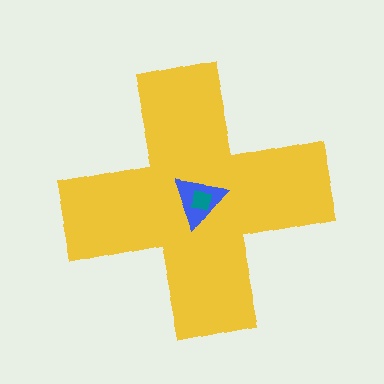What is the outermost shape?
The yellow cross.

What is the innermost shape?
The teal square.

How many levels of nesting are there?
3.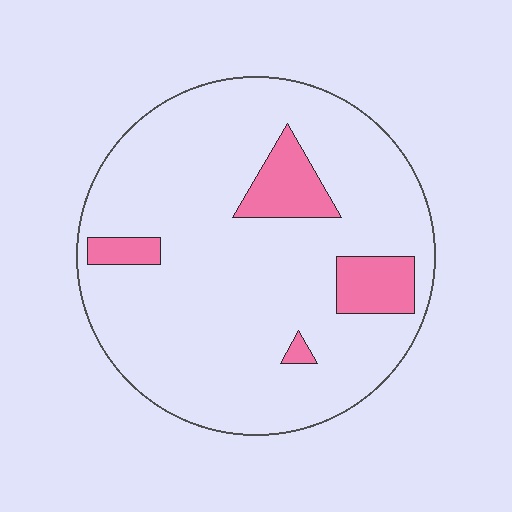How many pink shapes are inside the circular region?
4.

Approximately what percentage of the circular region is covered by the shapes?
Approximately 10%.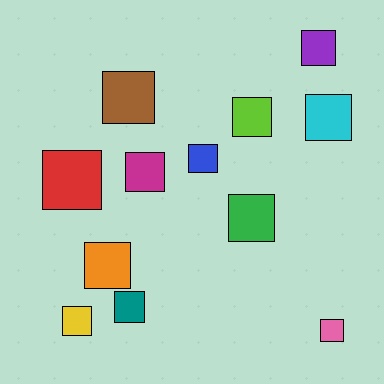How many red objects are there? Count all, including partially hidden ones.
There is 1 red object.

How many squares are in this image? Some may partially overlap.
There are 12 squares.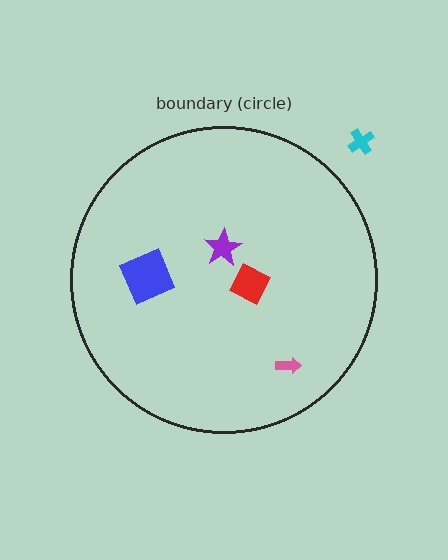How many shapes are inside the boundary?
4 inside, 1 outside.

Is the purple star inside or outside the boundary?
Inside.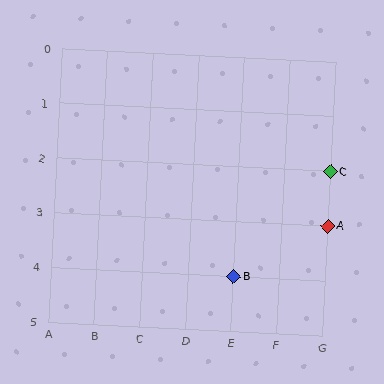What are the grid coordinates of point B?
Point B is at grid coordinates (E, 4).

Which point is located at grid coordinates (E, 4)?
Point B is at (E, 4).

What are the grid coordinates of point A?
Point A is at grid coordinates (G, 3).